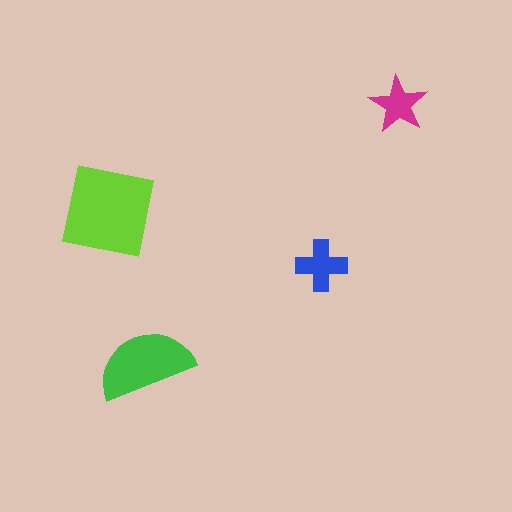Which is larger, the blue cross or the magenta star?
The blue cross.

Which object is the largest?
The lime square.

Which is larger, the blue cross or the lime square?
The lime square.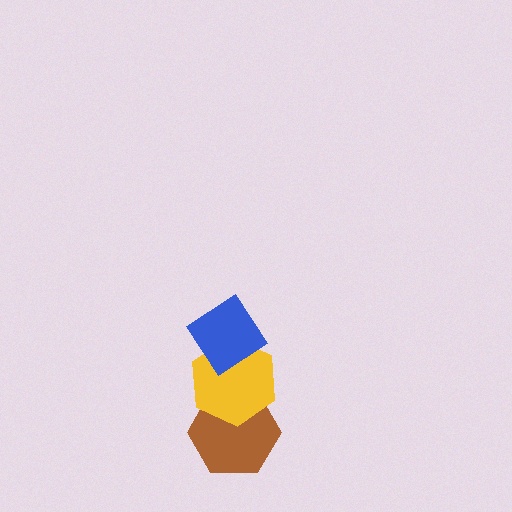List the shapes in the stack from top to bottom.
From top to bottom: the blue diamond, the yellow hexagon, the brown hexagon.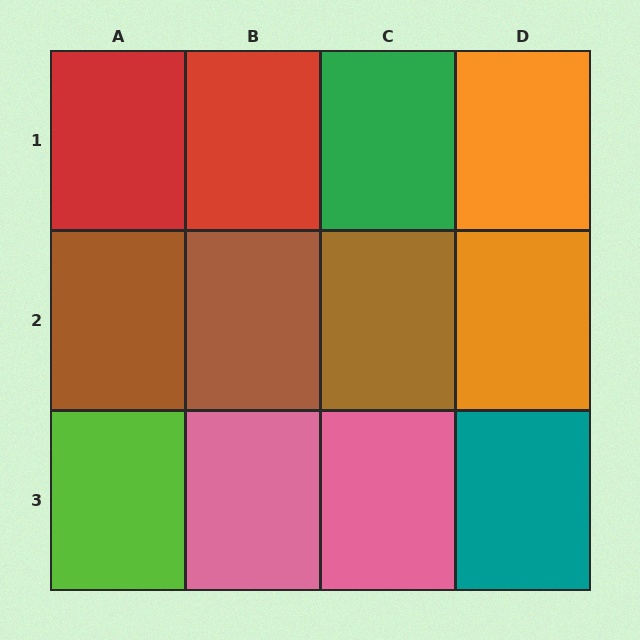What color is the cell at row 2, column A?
Brown.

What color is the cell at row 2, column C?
Brown.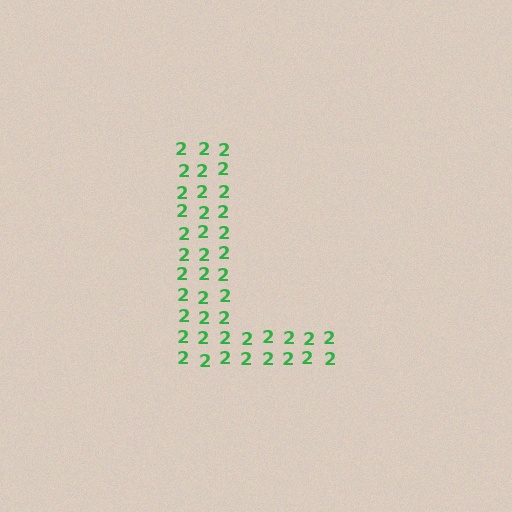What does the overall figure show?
The overall figure shows the letter L.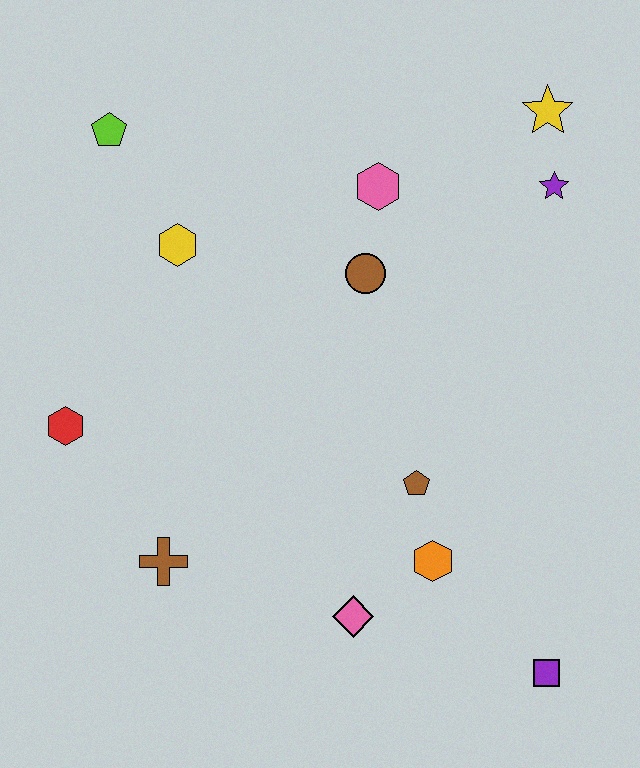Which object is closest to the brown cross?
The red hexagon is closest to the brown cross.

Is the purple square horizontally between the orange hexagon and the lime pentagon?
No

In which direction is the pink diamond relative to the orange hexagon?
The pink diamond is to the left of the orange hexagon.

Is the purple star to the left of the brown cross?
No